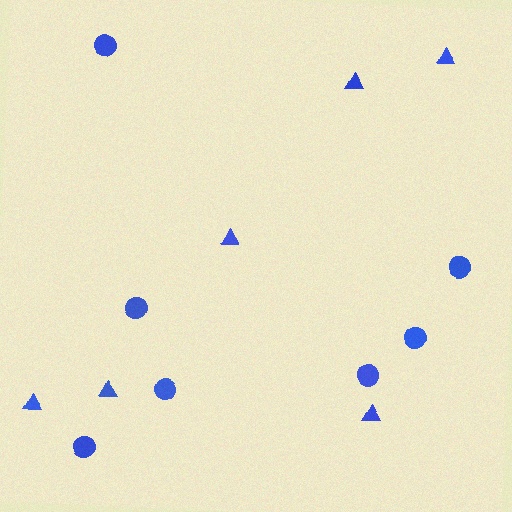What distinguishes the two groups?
There are 2 groups: one group of circles (7) and one group of triangles (6).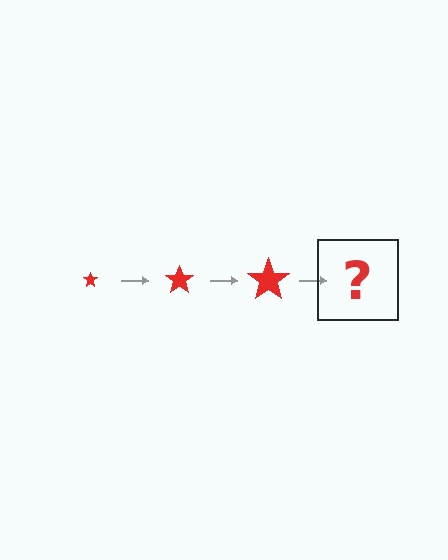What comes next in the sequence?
The next element should be a red star, larger than the previous one.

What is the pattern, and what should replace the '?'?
The pattern is that the star gets progressively larger each step. The '?' should be a red star, larger than the previous one.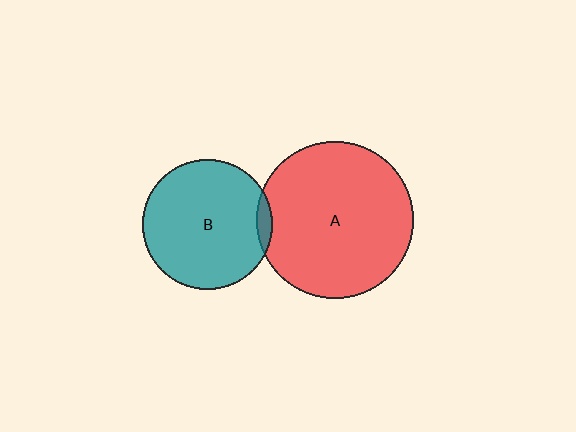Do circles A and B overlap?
Yes.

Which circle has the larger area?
Circle A (red).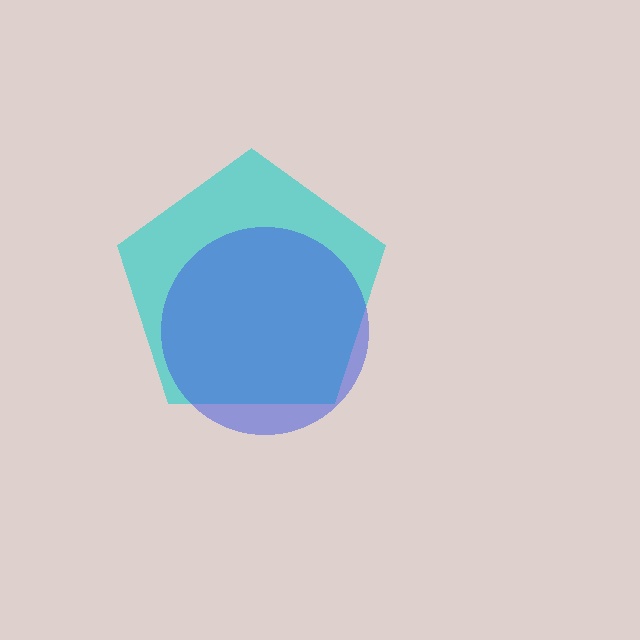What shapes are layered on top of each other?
The layered shapes are: a cyan pentagon, a blue circle.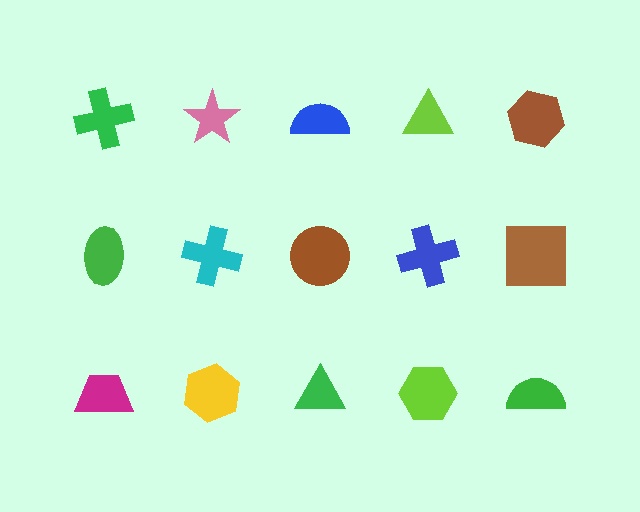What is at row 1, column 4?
A lime triangle.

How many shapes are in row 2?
5 shapes.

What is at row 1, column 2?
A pink star.